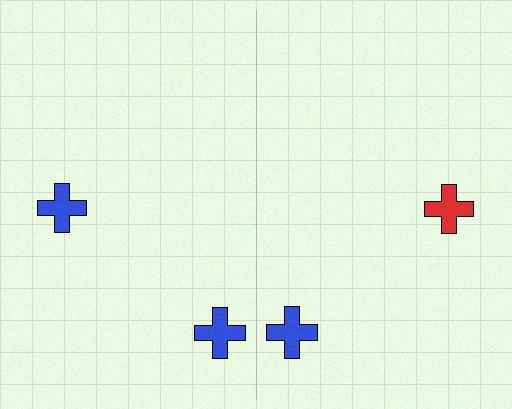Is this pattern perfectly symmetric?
No, the pattern is not perfectly symmetric. The red cross on the right side breaks the symmetry — its mirror counterpart is blue.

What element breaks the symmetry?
The red cross on the right side breaks the symmetry — its mirror counterpart is blue.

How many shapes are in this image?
There are 4 shapes in this image.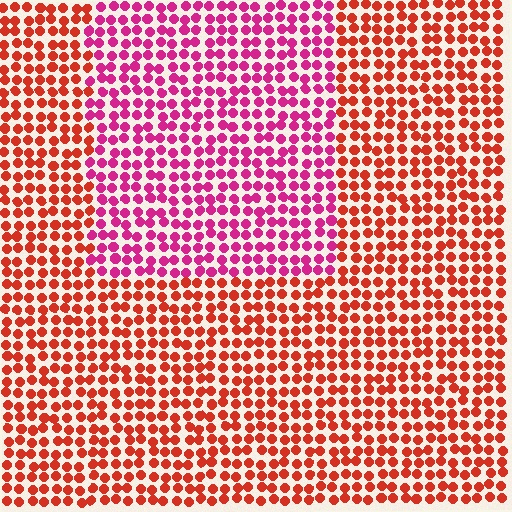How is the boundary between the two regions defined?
The boundary is defined purely by a slight shift in hue (about 41 degrees). Spacing, size, and orientation are identical on both sides.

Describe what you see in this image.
The image is filled with small red elements in a uniform arrangement. A rectangle-shaped region is visible where the elements are tinted to a slightly different hue, forming a subtle color boundary.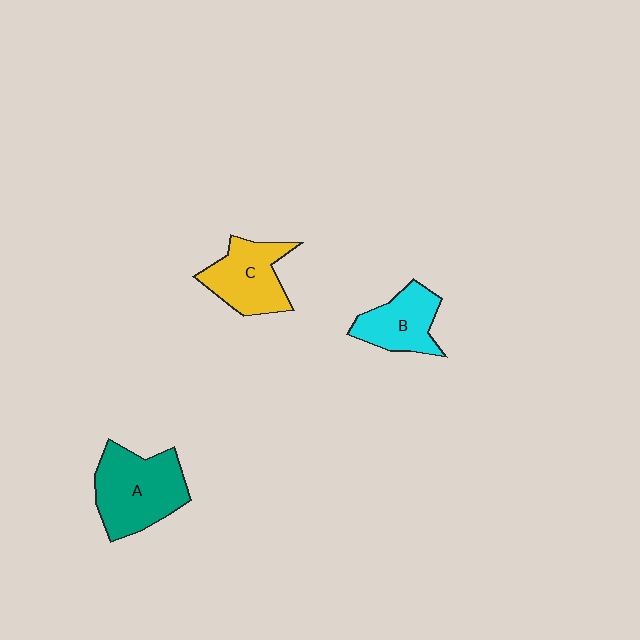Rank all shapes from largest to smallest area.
From largest to smallest: A (teal), C (yellow), B (cyan).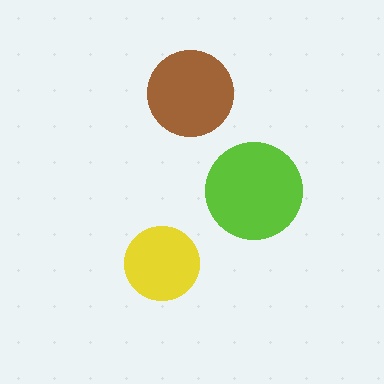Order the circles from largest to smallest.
the lime one, the brown one, the yellow one.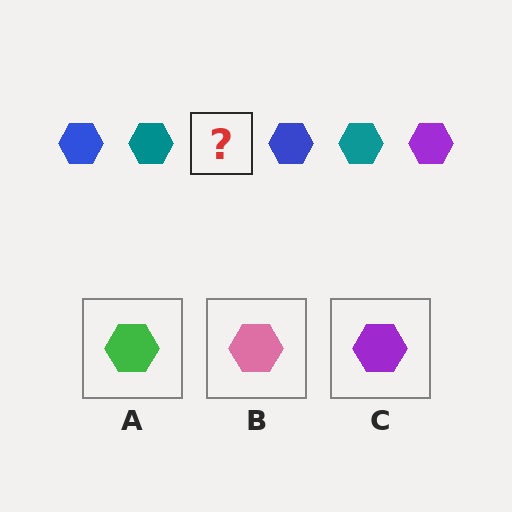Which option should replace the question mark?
Option C.